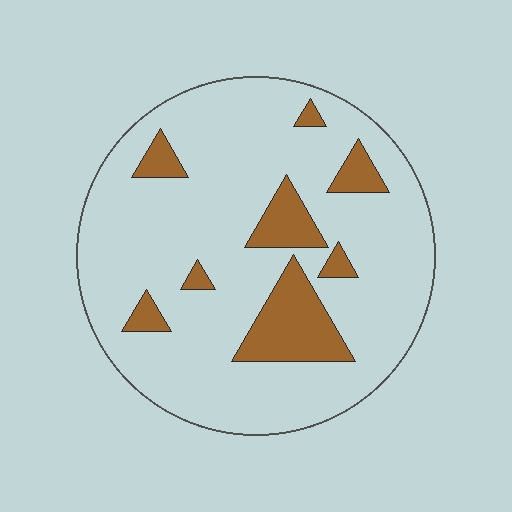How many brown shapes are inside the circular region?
8.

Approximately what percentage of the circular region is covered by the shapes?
Approximately 15%.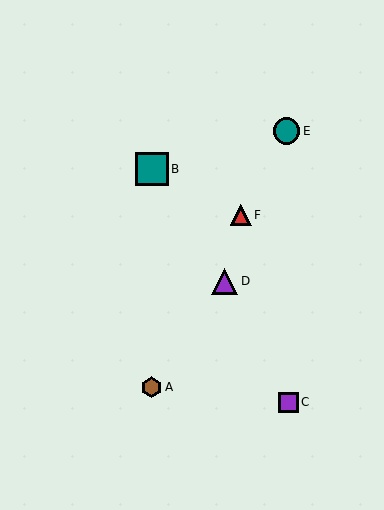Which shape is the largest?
The teal square (labeled B) is the largest.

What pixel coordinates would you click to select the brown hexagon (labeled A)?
Click at (151, 387) to select the brown hexagon A.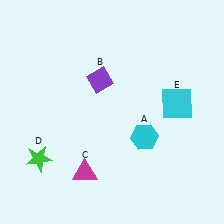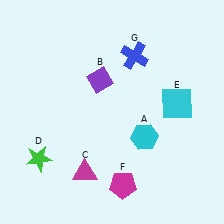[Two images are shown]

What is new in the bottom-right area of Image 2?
A magenta pentagon (F) was added in the bottom-right area of Image 2.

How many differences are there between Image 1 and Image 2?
There are 2 differences between the two images.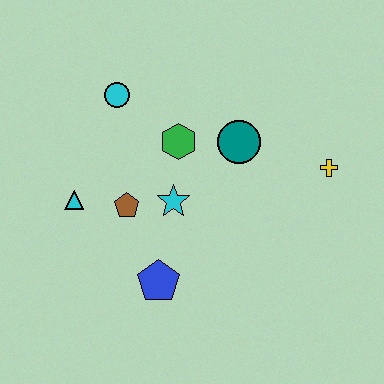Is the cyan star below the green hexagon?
Yes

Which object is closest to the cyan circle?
The green hexagon is closest to the cyan circle.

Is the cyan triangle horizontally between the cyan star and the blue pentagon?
No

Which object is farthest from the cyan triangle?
The yellow cross is farthest from the cyan triangle.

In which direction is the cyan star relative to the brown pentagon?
The cyan star is to the right of the brown pentagon.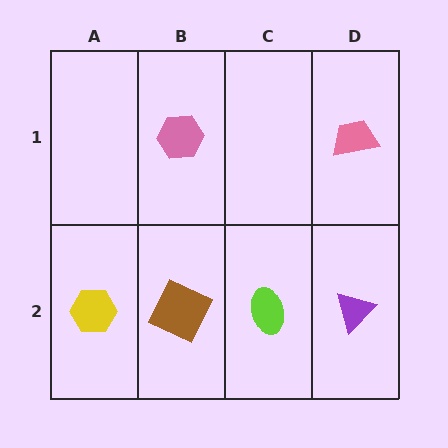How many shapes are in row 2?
4 shapes.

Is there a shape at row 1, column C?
No, that cell is empty.